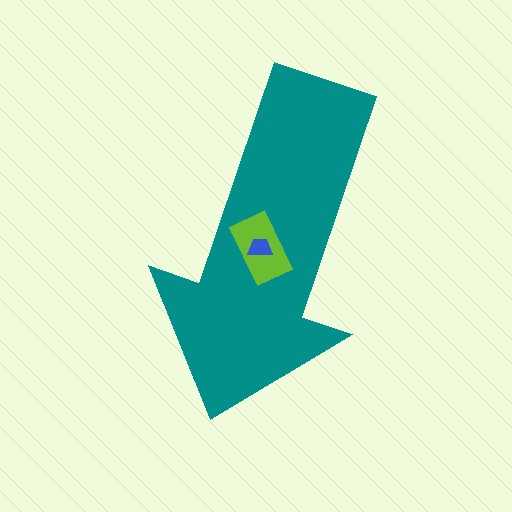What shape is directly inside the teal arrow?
The lime rectangle.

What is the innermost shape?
The blue trapezoid.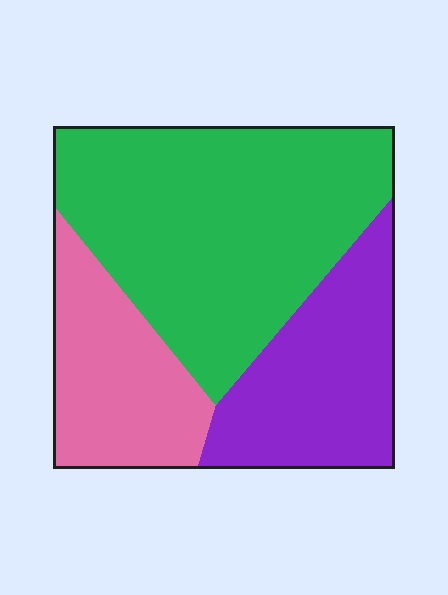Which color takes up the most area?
Green, at roughly 50%.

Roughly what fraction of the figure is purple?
Purple covers 26% of the figure.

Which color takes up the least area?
Pink, at roughly 20%.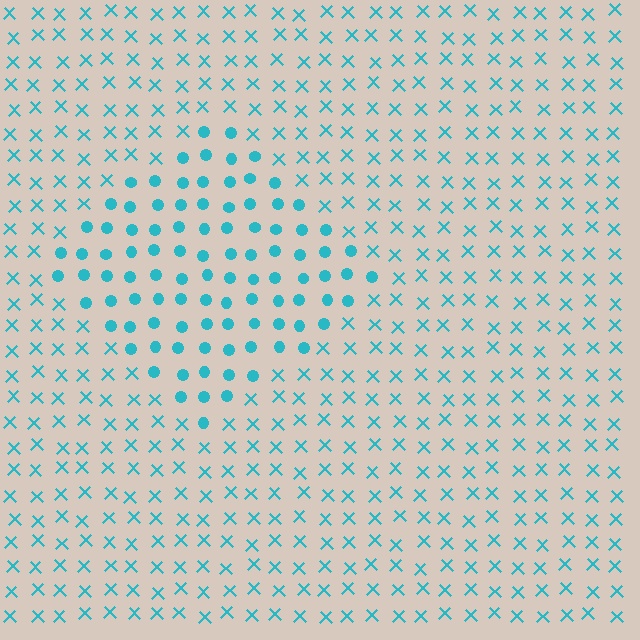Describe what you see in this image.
The image is filled with small cyan elements arranged in a uniform grid. A diamond-shaped region contains circles, while the surrounding area contains X marks. The boundary is defined purely by the change in element shape.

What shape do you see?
I see a diamond.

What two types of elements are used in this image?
The image uses circles inside the diamond region and X marks outside it.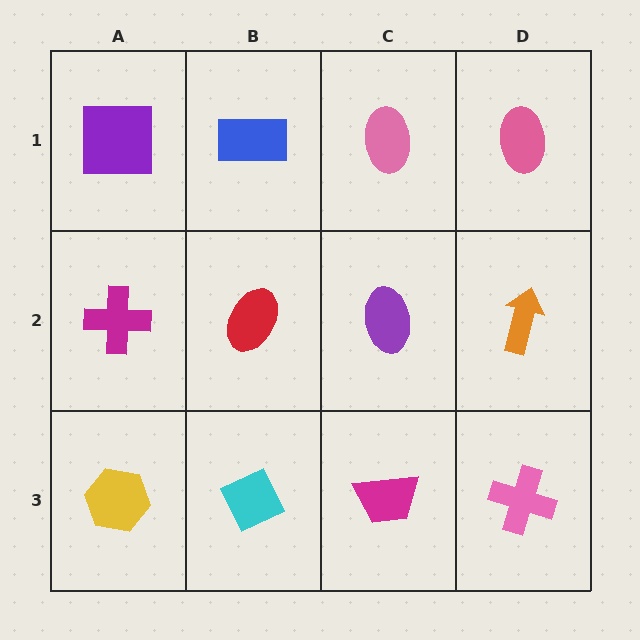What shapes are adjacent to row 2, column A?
A purple square (row 1, column A), a yellow hexagon (row 3, column A), a red ellipse (row 2, column B).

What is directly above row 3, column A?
A magenta cross.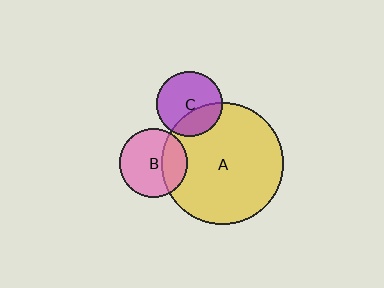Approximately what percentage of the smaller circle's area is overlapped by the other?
Approximately 30%.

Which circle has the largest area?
Circle A (yellow).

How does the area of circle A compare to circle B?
Approximately 3.2 times.